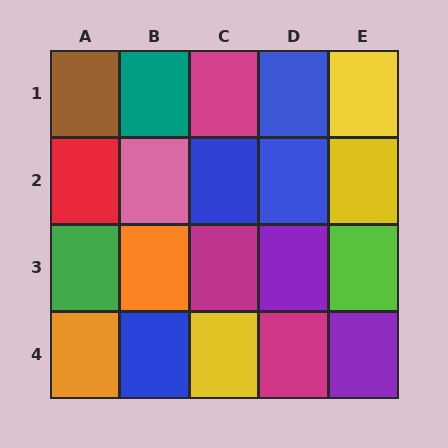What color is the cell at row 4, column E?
Purple.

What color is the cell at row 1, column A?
Brown.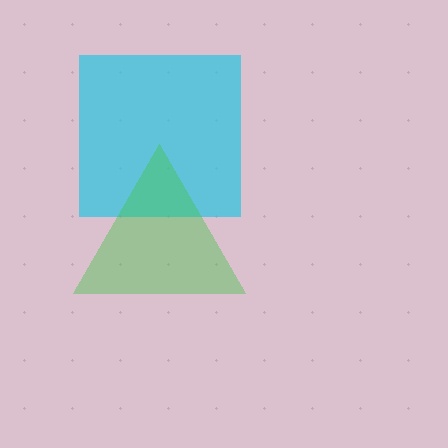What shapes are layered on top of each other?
The layered shapes are: a cyan square, a green triangle.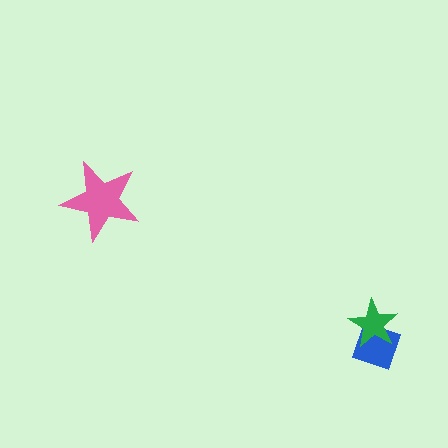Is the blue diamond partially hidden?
Yes, it is partially covered by another shape.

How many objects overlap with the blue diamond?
1 object overlaps with the blue diamond.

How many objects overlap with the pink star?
0 objects overlap with the pink star.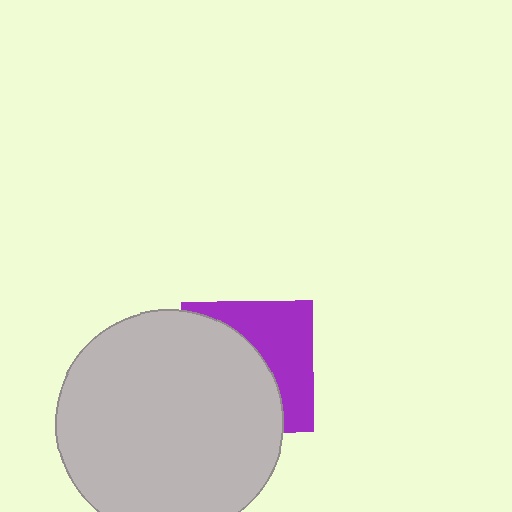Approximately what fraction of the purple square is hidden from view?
Roughly 58% of the purple square is hidden behind the light gray circle.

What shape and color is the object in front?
The object in front is a light gray circle.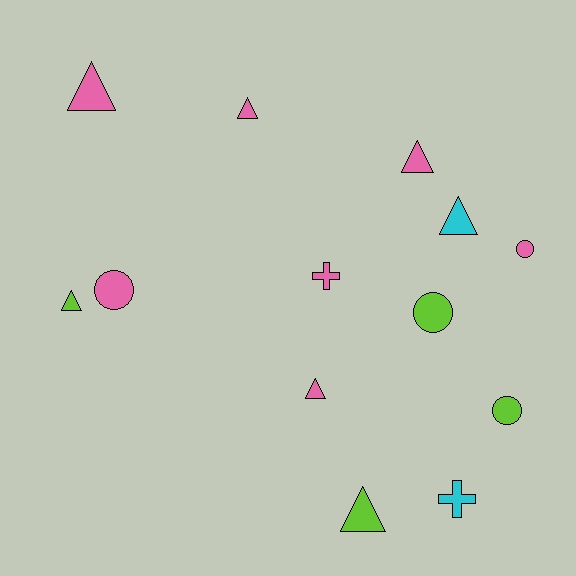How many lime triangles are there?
There are 2 lime triangles.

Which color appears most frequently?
Pink, with 7 objects.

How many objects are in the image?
There are 13 objects.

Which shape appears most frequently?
Triangle, with 7 objects.